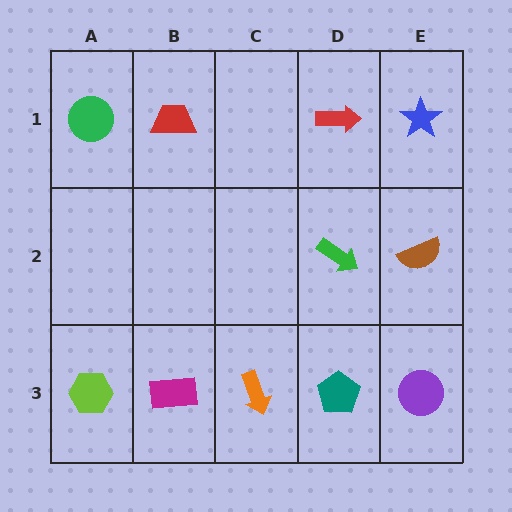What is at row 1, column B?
A red trapezoid.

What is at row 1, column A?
A green circle.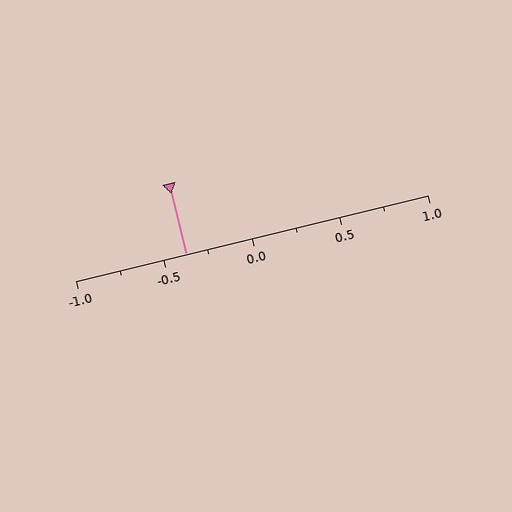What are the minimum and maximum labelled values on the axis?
The axis runs from -1.0 to 1.0.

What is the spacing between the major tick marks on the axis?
The major ticks are spaced 0.5 apart.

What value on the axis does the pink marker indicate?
The marker indicates approximately -0.38.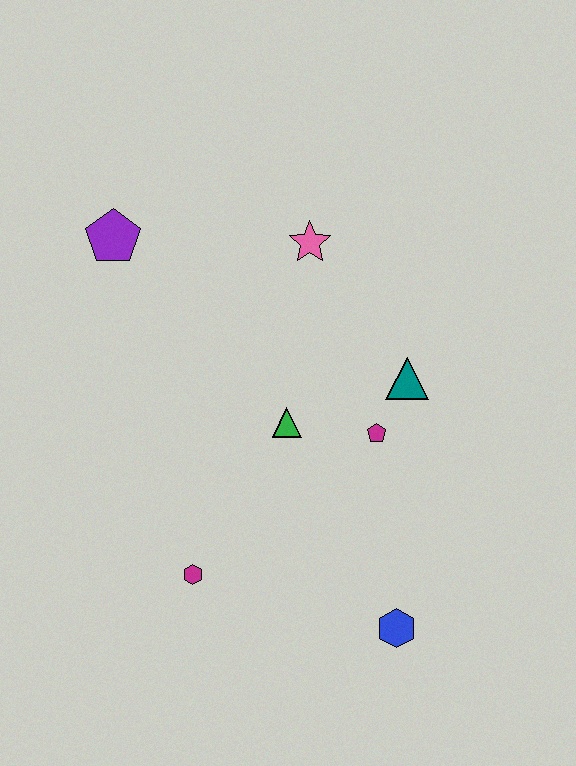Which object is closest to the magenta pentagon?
The teal triangle is closest to the magenta pentagon.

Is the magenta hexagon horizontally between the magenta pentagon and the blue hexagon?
No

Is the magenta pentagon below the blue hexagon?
No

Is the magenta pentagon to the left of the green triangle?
No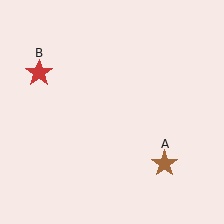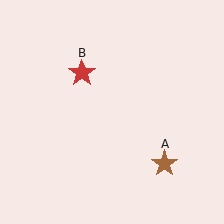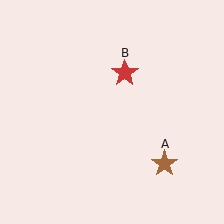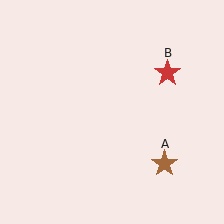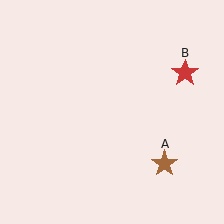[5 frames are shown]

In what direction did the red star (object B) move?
The red star (object B) moved right.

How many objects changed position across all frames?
1 object changed position: red star (object B).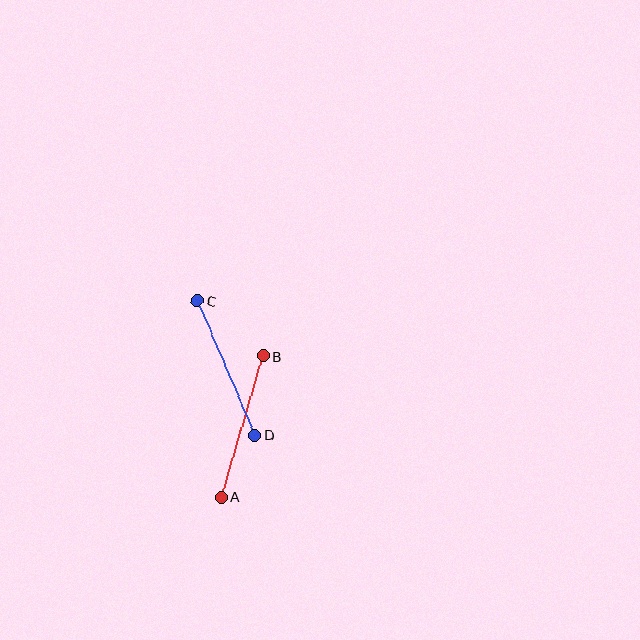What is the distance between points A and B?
The distance is approximately 147 pixels.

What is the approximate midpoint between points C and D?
The midpoint is at approximately (226, 368) pixels.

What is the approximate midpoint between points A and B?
The midpoint is at approximately (242, 426) pixels.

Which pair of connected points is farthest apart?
Points A and B are farthest apart.